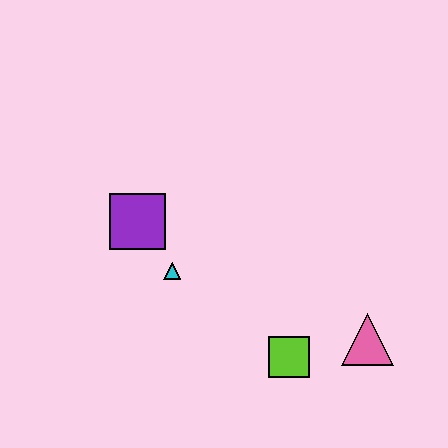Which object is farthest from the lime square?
The purple square is farthest from the lime square.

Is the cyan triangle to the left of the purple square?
No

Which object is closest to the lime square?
The pink triangle is closest to the lime square.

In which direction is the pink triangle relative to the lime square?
The pink triangle is to the right of the lime square.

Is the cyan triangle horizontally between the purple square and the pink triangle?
Yes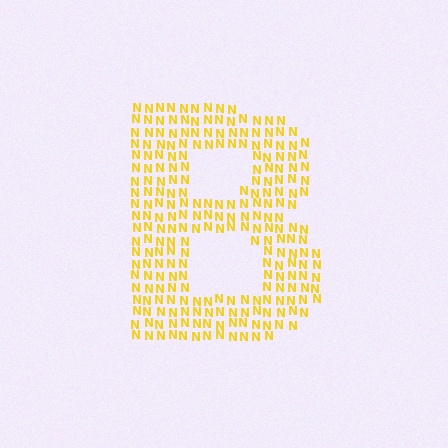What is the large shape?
The large shape is the letter B.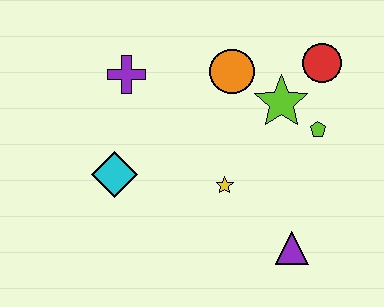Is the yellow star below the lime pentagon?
Yes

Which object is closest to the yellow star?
The purple triangle is closest to the yellow star.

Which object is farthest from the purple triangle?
The purple cross is farthest from the purple triangle.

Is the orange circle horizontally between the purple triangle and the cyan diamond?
Yes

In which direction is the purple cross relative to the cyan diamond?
The purple cross is above the cyan diamond.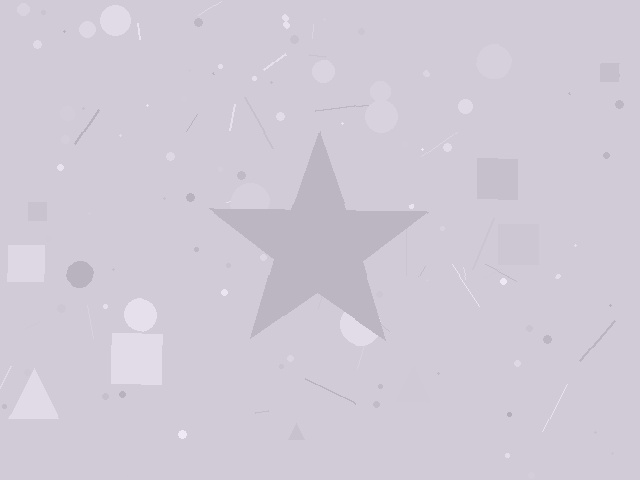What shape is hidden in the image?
A star is hidden in the image.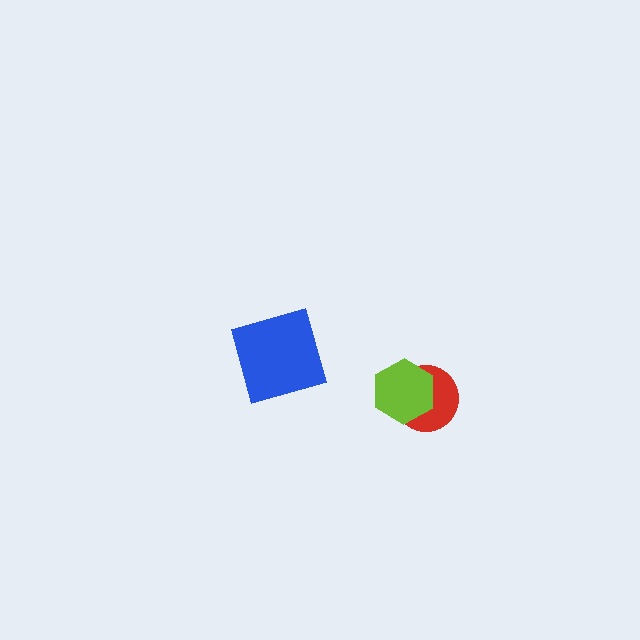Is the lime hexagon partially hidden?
No, no other shape covers it.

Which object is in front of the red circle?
The lime hexagon is in front of the red circle.